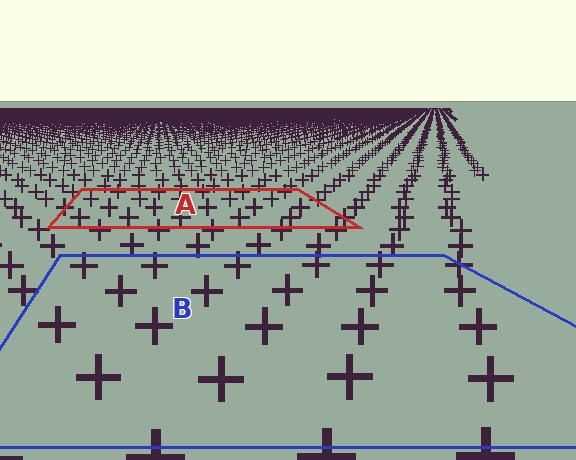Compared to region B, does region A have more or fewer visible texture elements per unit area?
Region A has more texture elements per unit area — they are packed more densely because it is farther away.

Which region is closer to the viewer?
Region B is closer. The texture elements there are larger and more spread out.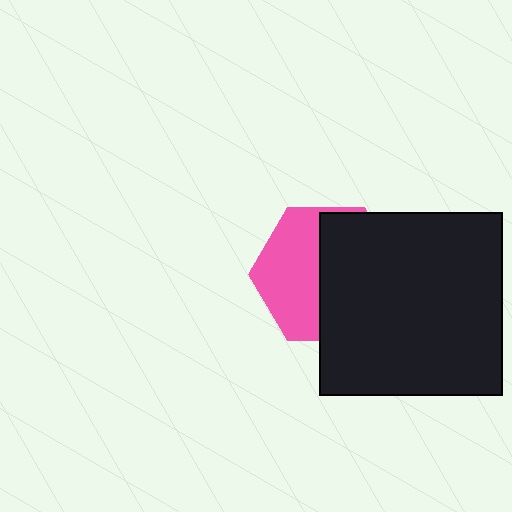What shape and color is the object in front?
The object in front is a black square.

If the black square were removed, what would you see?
You would see the complete pink hexagon.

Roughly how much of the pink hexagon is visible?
About half of it is visible (roughly 46%).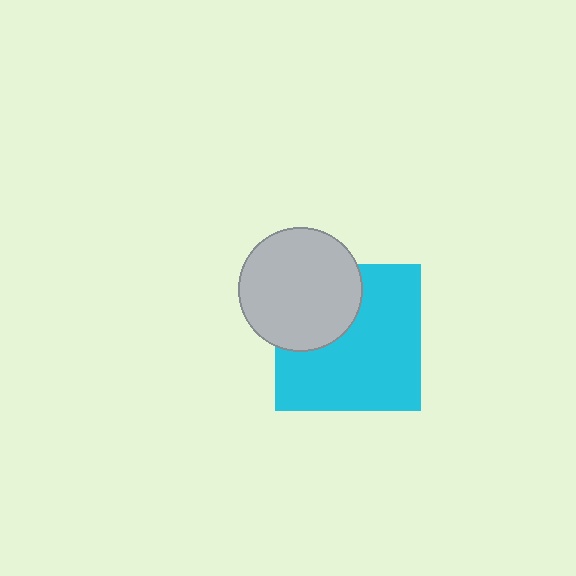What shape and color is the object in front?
The object in front is a light gray circle.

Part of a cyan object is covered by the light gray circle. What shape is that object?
It is a square.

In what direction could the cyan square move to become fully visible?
The cyan square could move toward the lower-right. That would shift it out from behind the light gray circle entirely.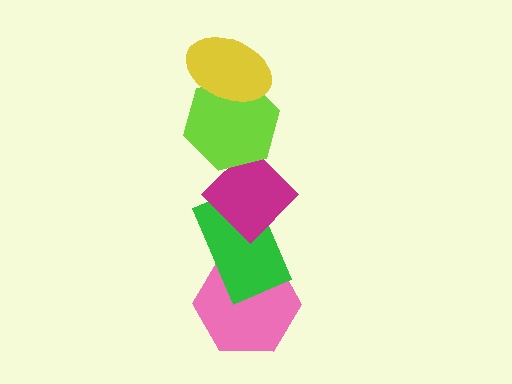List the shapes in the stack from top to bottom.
From top to bottom: the yellow ellipse, the lime hexagon, the magenta diamond, the green rectangle, the pink hexagon.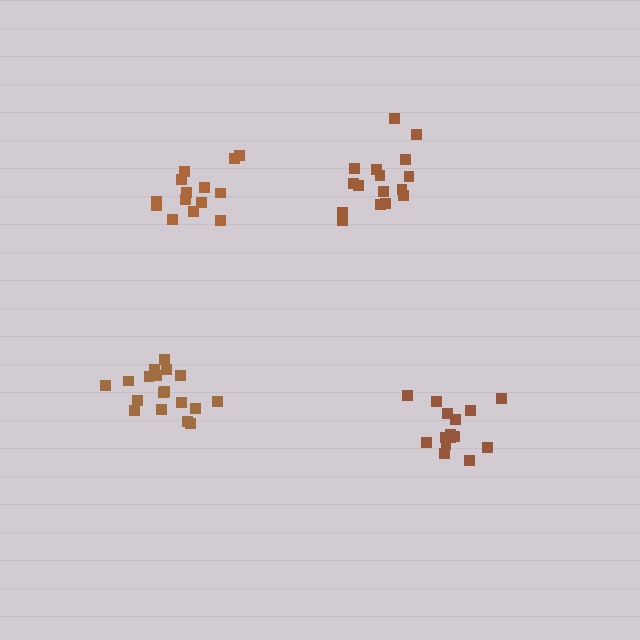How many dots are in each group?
Group 1: 16 dots, Group 2: 18 dots, Group 3: 14 dots, Group 4: 15 dots (63 total).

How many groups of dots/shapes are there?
There are 4 groups.